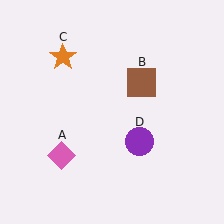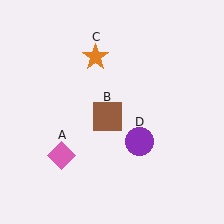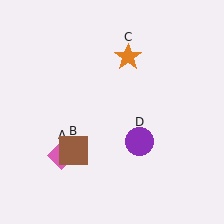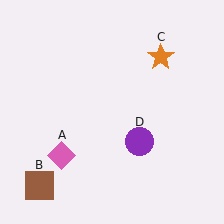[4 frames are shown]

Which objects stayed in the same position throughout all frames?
Pink diamond (object A) and purple circle (object D) remained stationary.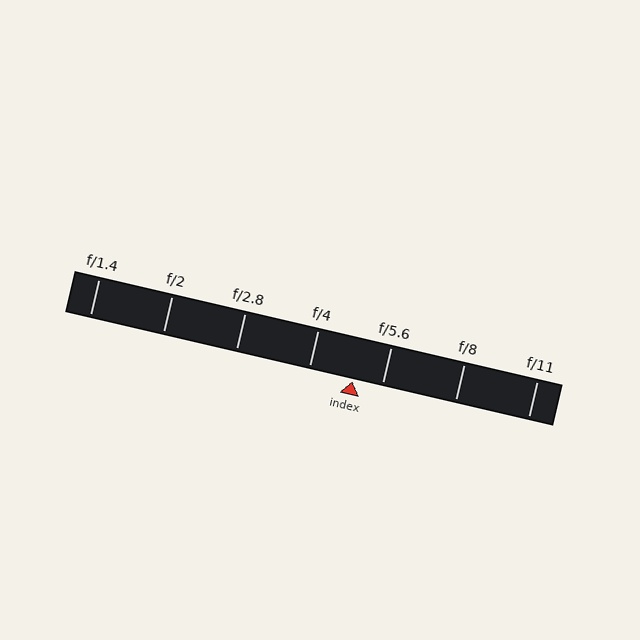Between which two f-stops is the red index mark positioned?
The index mark is between f/4 and f/5.6.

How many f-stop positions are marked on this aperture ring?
There are 7 f-stop positions marked.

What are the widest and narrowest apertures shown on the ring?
The widest aperture shown is f/1.4 and the narrowest is f/11.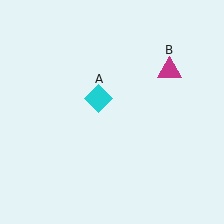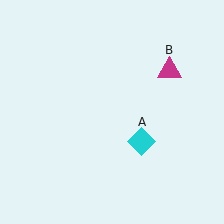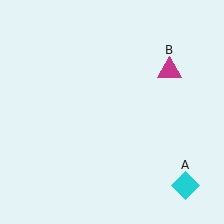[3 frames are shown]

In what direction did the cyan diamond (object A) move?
The cyan diamond (object A) moved down and to the right.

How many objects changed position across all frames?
1 object changed position: cyan diamond (object A).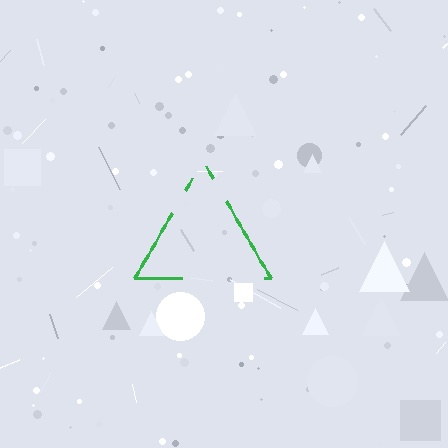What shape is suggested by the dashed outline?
The dashed outline suggests a triangle.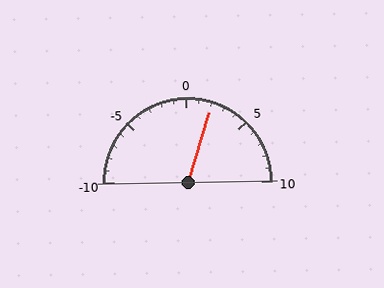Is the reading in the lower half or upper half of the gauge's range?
The reading is in the upper half of the range (-10 to 10).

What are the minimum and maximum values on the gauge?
The gauge ranges from -10 to 10.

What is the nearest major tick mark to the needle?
The nearest major tick mark is 0.